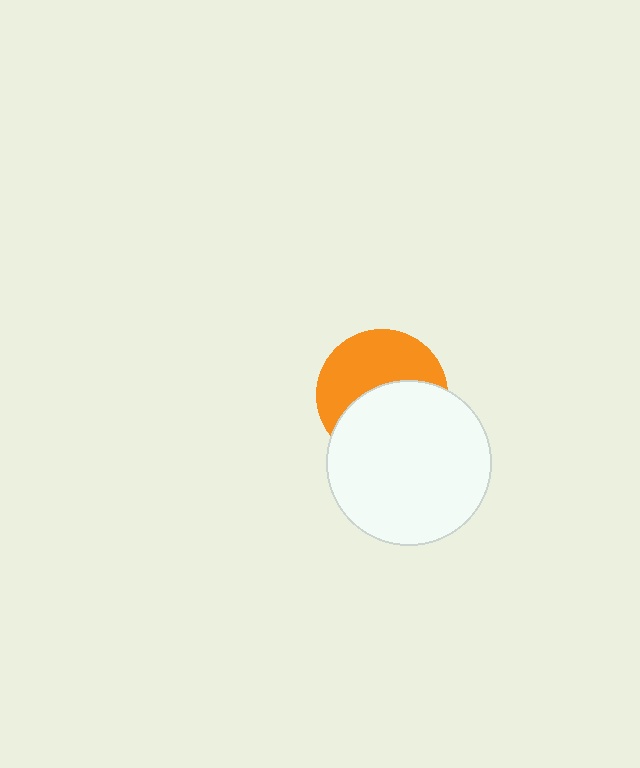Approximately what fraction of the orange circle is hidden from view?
Roughly 50% of the orange circle is hidden behind the white circle.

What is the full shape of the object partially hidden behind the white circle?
The partially hidden object is an orange circle.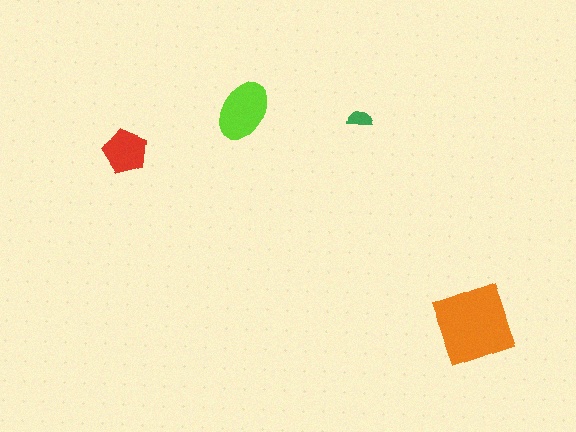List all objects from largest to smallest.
The orange square, the lime ellipse, the red pentagon, the green semicircle.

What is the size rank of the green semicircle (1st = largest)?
4th.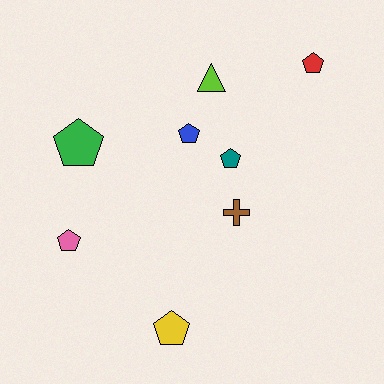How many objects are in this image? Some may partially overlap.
There are 8 objects.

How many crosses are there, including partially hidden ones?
There is 1 cross.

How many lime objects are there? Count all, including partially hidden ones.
There is 1 lime object.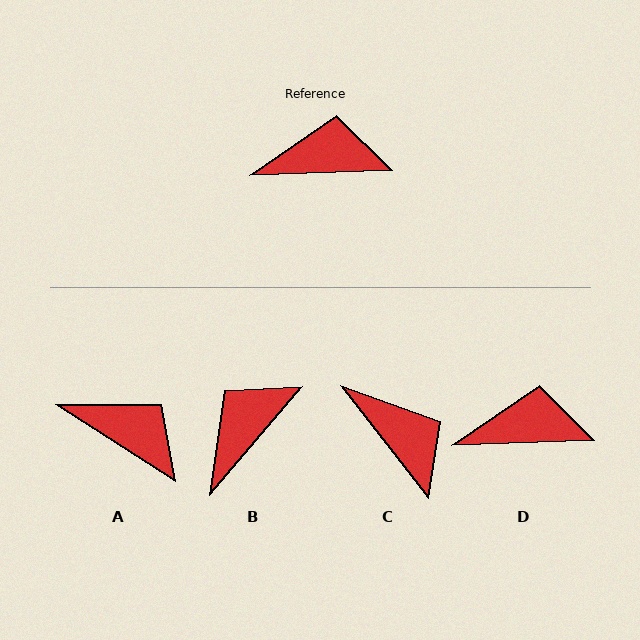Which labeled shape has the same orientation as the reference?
D.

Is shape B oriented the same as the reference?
No, it is off by about 47 degrees.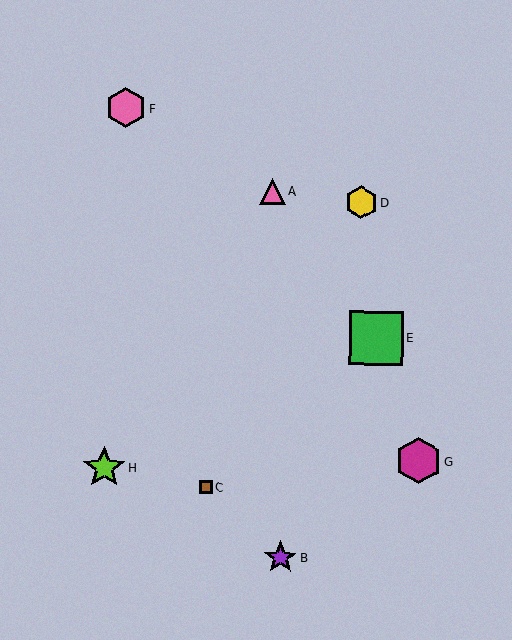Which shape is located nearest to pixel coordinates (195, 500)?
The brown square (labeled C) at (206, 487) is nearest to that location.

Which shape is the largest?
The green square (labeled E) is the largest.